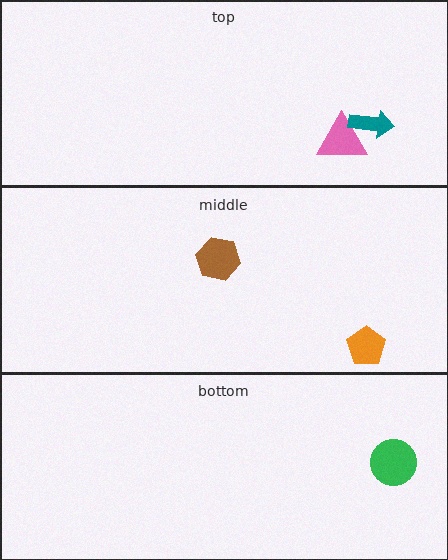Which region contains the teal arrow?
The top region.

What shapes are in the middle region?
The orange pentagon, the brown hexagon.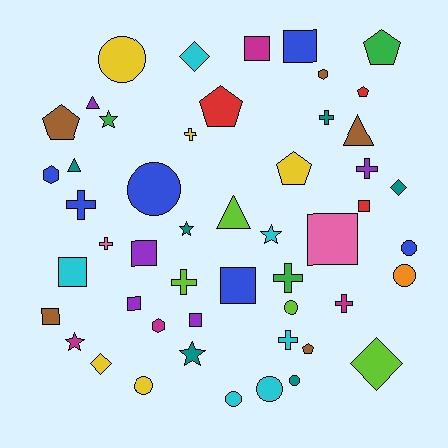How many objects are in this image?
There are 50 objects.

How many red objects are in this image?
There are 3 red objects.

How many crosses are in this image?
There are 9 crosses.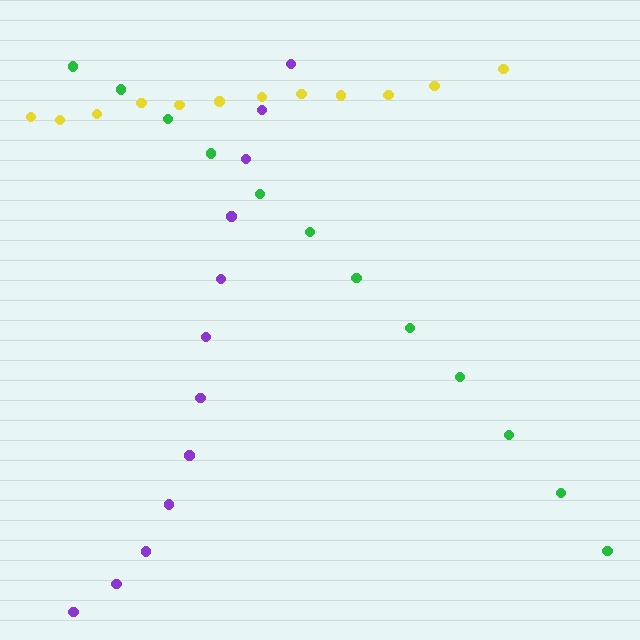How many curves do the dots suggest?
There are 3 distinct paths.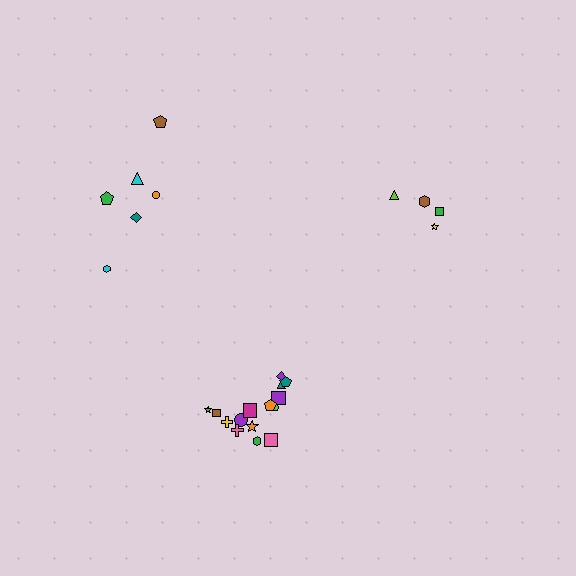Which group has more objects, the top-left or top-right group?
The top-left group.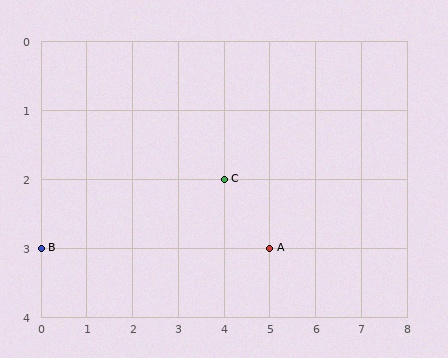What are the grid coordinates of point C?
Point C is at grid coordinates (4, 2).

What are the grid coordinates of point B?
Point B is at grid coordinates (0, 3).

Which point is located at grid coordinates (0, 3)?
Point B is at (0, 3).